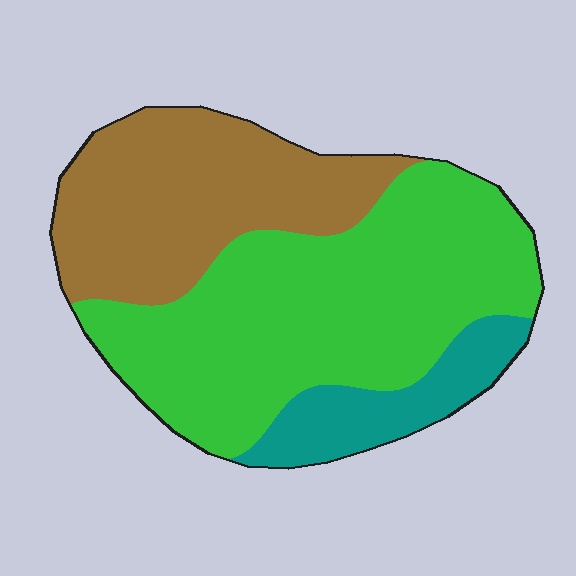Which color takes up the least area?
Teal, at roughly 15%.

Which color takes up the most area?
Green, at roughly 55%.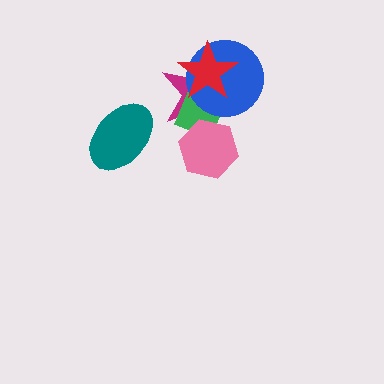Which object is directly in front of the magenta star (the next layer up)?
The green diamond is directly in front of the magenta star.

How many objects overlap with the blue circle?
3 objects overlap with the blue circle.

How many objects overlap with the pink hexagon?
2 objects overlap with the pink hexagon.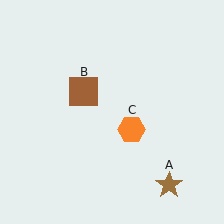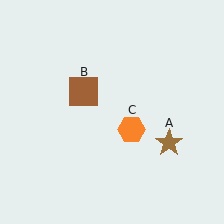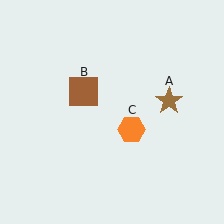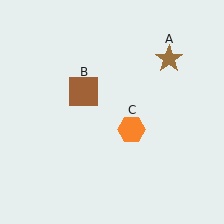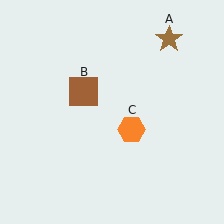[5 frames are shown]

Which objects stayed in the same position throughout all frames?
Brown square (object B) and orange hexagon (object C) remained stationary.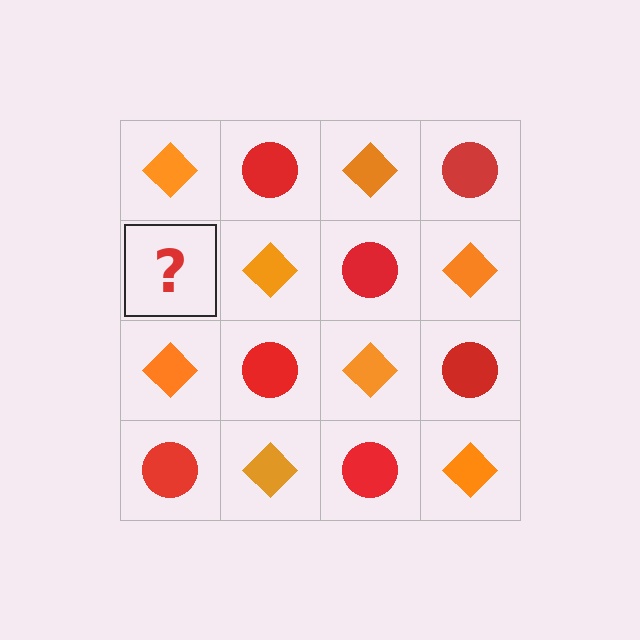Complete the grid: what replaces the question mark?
The question mark should be replaced with a red circle.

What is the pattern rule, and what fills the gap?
The rule is that it alternates orange diamond and red circle in a checkerboard pattern. The gap should be filled with a red circle.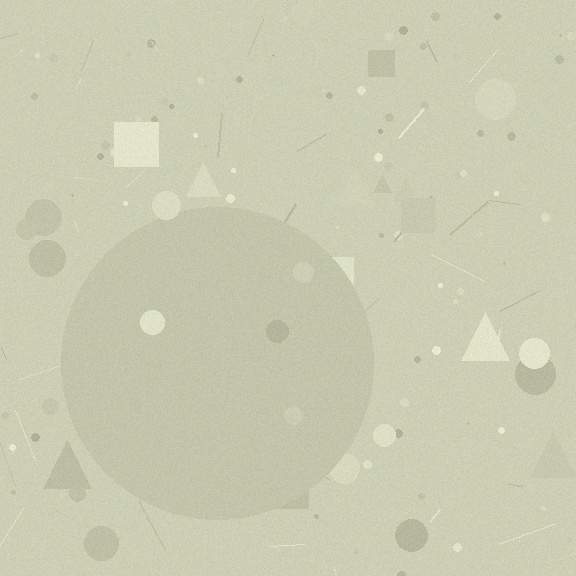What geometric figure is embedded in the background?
A circle is embedded in the background.